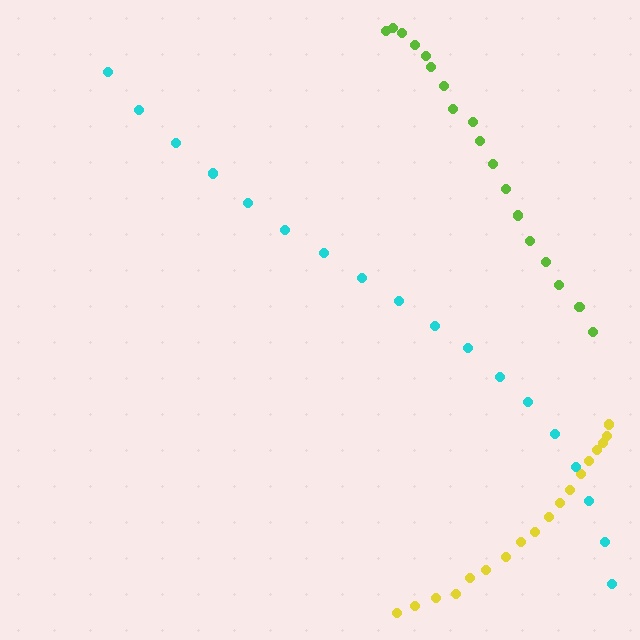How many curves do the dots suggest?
There are 3 distinct paths.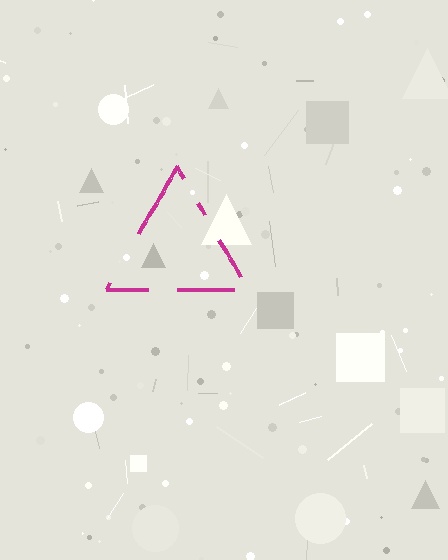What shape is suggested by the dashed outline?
The dashed outline suggests a triangle.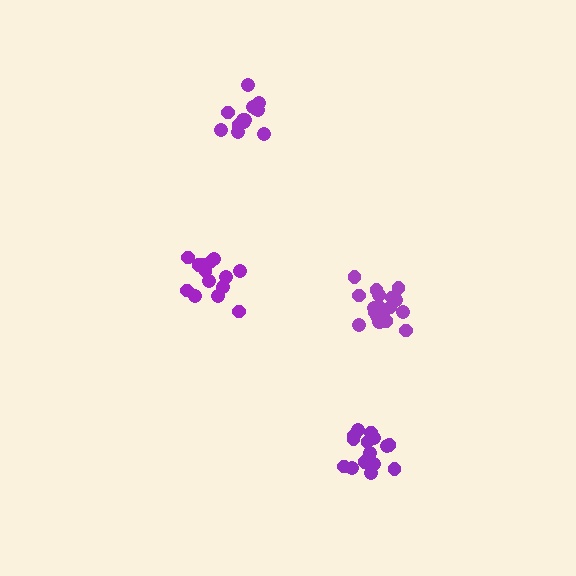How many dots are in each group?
Group 1: 14 dots, Group 2: 19 dots, Group 3: 13 dots, Group 4: 16 dots (62 total).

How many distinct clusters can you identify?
There are 4 distinct clusters.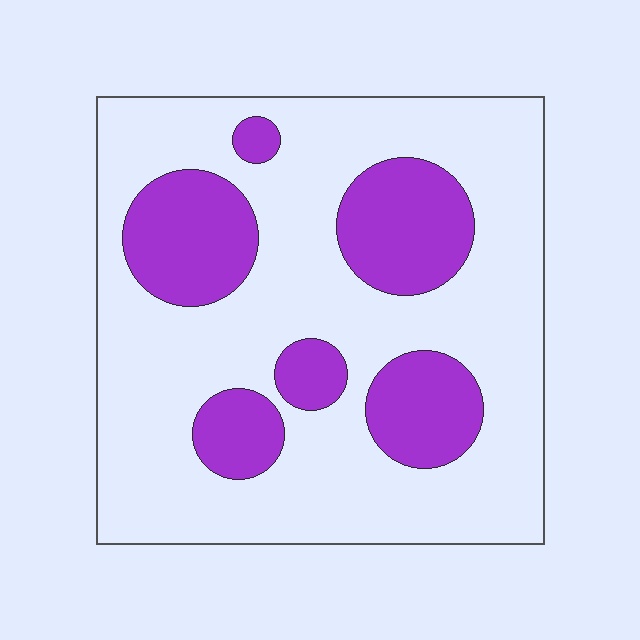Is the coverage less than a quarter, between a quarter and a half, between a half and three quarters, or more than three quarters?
Between a quarter and a half.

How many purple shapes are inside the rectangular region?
6.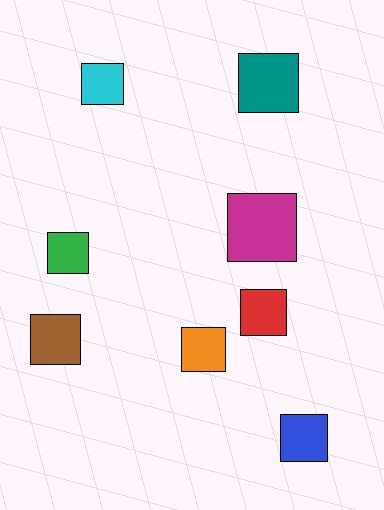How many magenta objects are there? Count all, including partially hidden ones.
There is 1 magenta object.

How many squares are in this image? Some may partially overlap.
There are 8 squares.